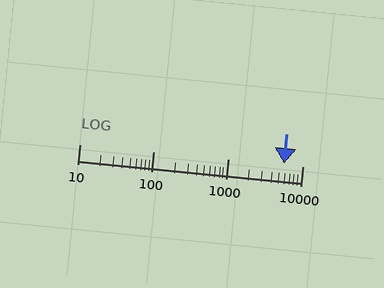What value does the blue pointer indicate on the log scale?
The pointer indicates approximately 5600.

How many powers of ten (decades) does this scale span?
The scale spans 3 decades, from 10 to 10000.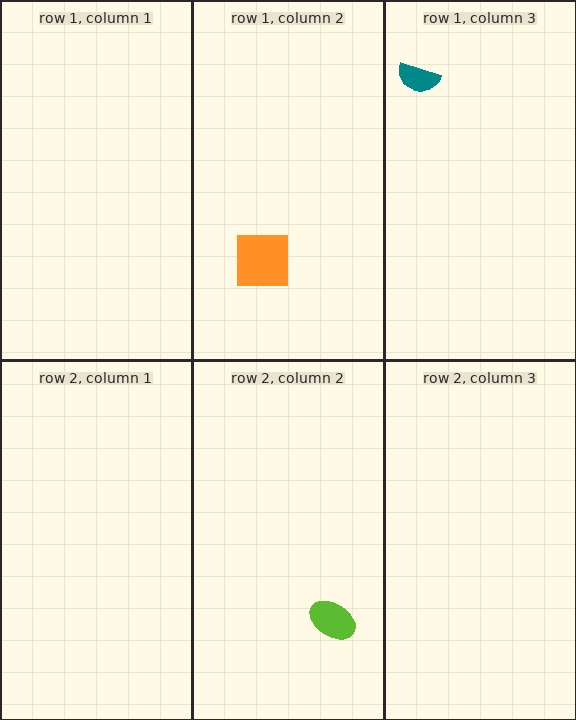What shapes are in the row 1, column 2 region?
The orange square.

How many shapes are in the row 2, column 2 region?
1.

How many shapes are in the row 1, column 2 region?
1.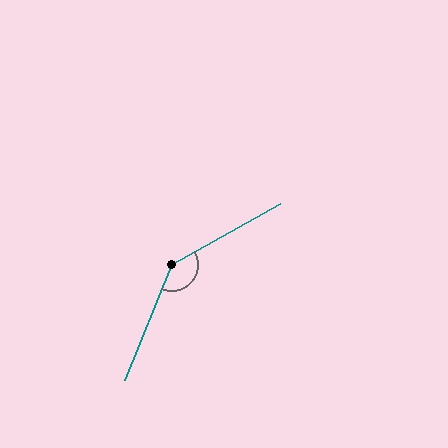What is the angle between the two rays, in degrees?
Approximately 142 degrees.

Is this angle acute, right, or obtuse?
It is obtuse.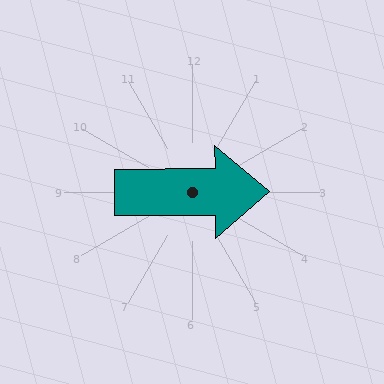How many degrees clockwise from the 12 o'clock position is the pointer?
Approximately 90 degrees.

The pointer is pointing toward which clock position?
Roughly 3 o'clock.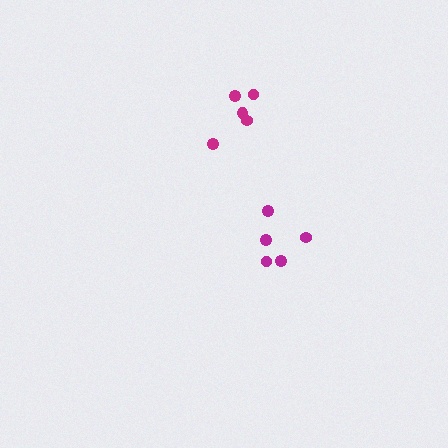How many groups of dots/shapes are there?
There are 2 groups.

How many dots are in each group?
Group 1: 5 dots, Group 2: 5 dots (10 total).